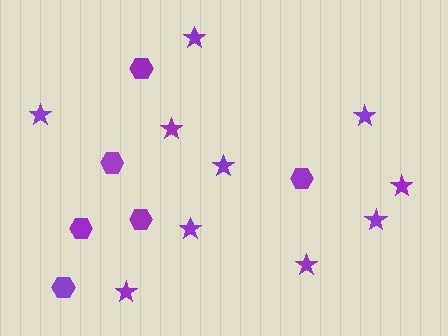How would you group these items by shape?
There are 2 groups: one group of hexagons (6) and one group of stars (10).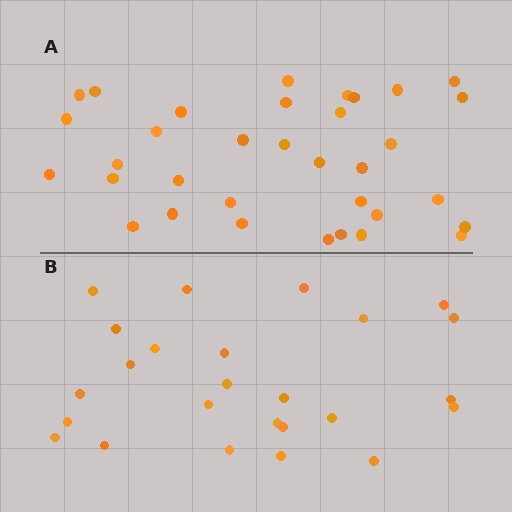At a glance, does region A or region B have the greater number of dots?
Region A (the top region) has more dots.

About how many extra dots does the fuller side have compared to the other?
Region A has roughly 8 or so more dots than region B.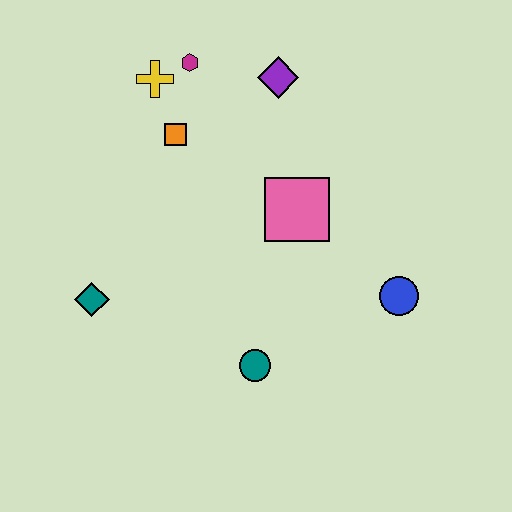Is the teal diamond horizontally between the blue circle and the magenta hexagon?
No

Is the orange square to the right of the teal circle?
No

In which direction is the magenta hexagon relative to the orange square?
The magenta hexagon is above the orange square.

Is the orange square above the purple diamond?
No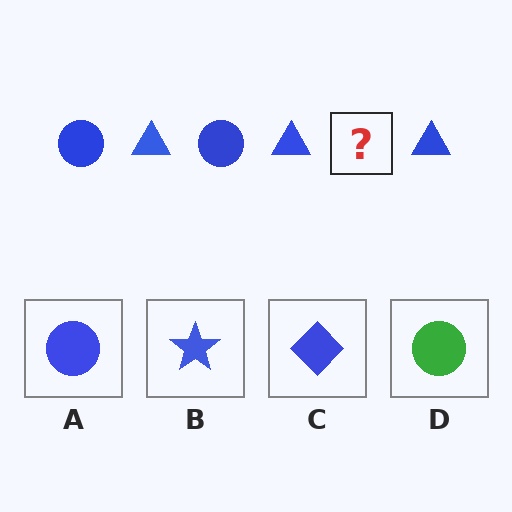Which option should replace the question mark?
Option A.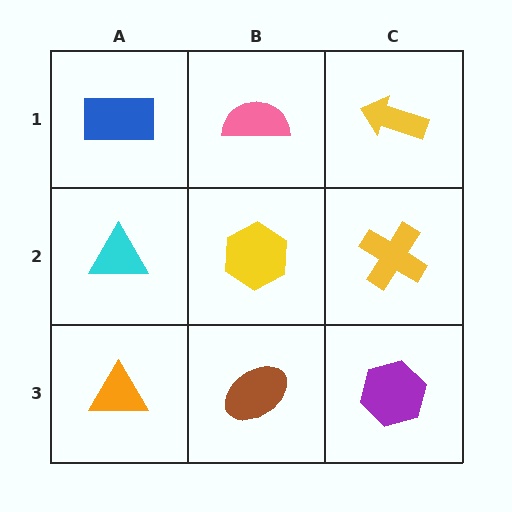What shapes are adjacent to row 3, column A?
A cyan triangle (row 2, column A), a brown ellipse (row 3, column B).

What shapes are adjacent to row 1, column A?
A cyan triangle (row 2, column A), a pink semicircle (row 1, column B).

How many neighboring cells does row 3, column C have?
2.